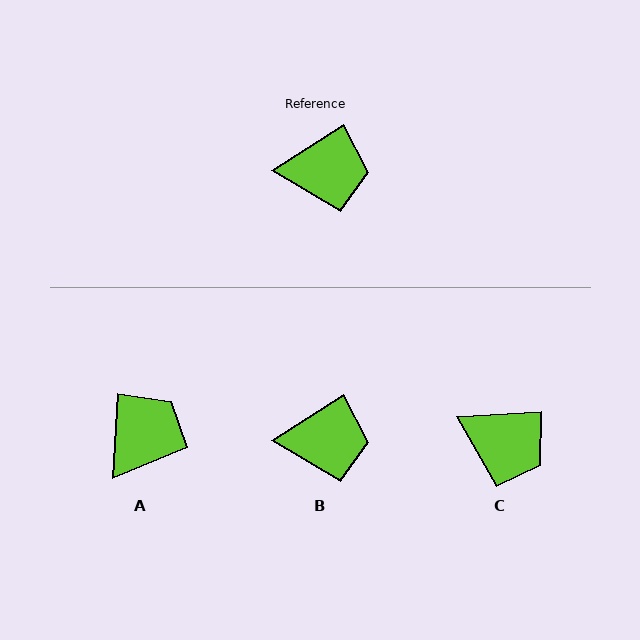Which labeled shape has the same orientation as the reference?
B.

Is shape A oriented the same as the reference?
No, it is off by about 54 degrees.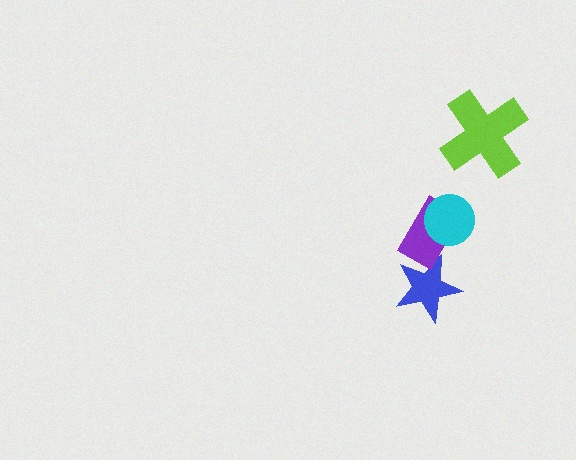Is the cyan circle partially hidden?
No, no other shape covers it.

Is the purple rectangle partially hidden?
Yes, it is partially covered by another shape.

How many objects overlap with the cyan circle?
1 object overlaps with the cyan circle.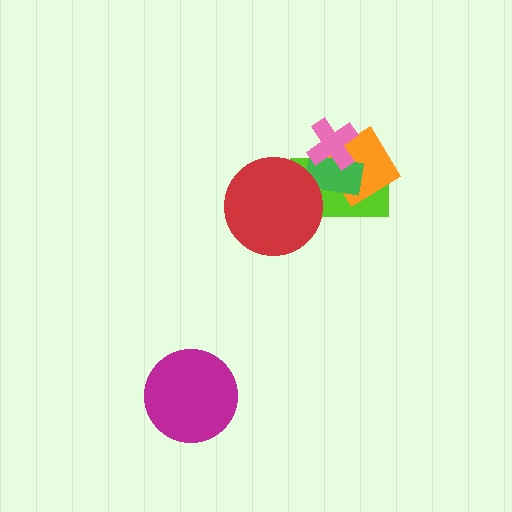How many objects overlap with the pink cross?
3 objects overlap with the pink cross.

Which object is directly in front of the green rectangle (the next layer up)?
The pink cross is directly in front of the green rectangle.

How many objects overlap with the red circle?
2 objects overlap with the red circle.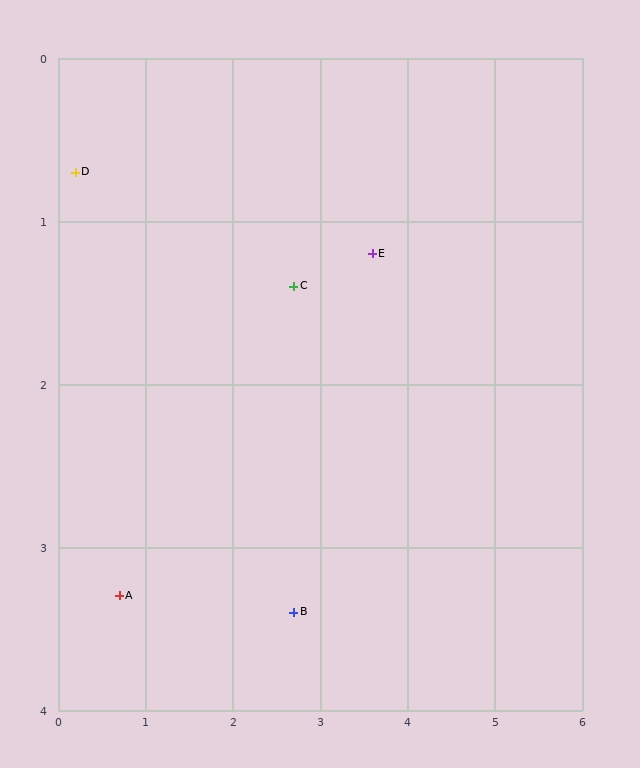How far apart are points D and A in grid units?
Points D and A are about 2.6 grid units apart.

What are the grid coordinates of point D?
Point D is at approximately (0.2, 0.7).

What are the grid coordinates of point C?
Point C is at approximately (2.7, 1.4).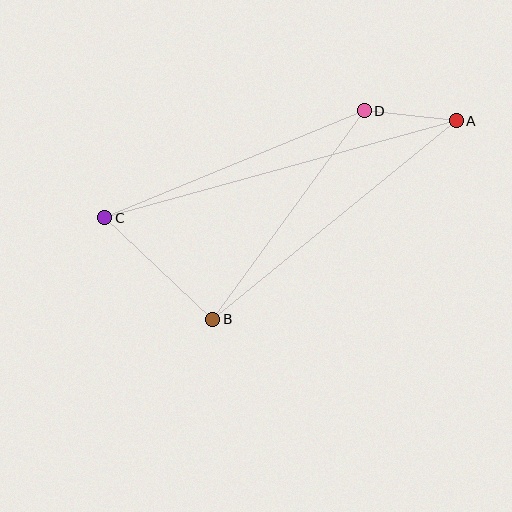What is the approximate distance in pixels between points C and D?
The distance between C and D is approximately 281 pixels.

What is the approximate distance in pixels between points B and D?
The distance between B and D is approximately 258 pixels.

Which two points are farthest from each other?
Points A and C are farthest from each other.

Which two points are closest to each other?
Points A and D are closest to each other.